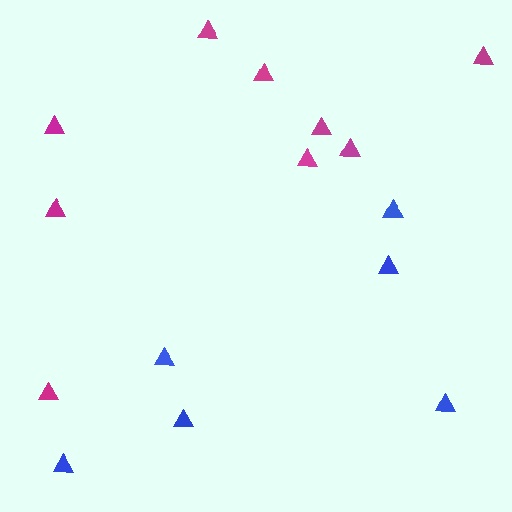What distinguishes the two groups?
There are 2 groups: one group of magenta triangles (9) and one group of blue triangles (6).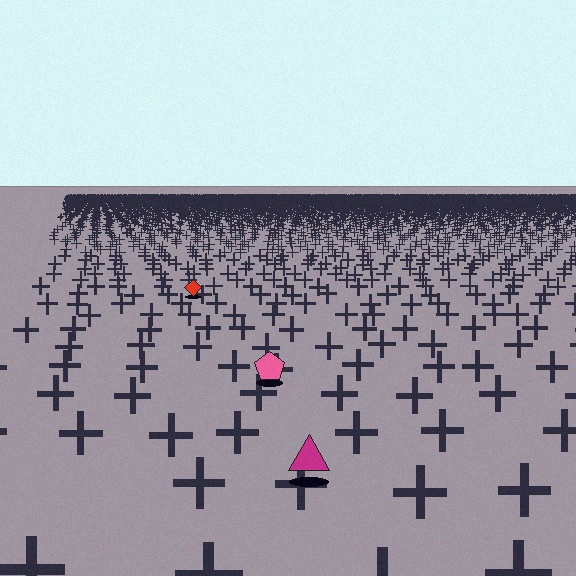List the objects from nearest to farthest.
From nearest to farthest: the magenta triangle, the pink pentagon, the red diamond.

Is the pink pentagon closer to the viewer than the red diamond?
Yes. The pink pentagon is closer — you can tell from the texture gradient: the ground texture is coarser near it.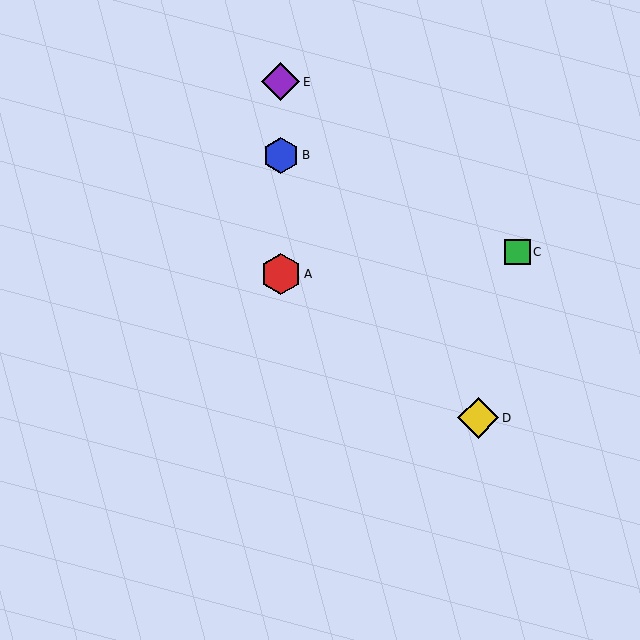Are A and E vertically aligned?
Yes, both are at x≈281.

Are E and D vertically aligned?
No, E is at x≈281 and D is at x≈478.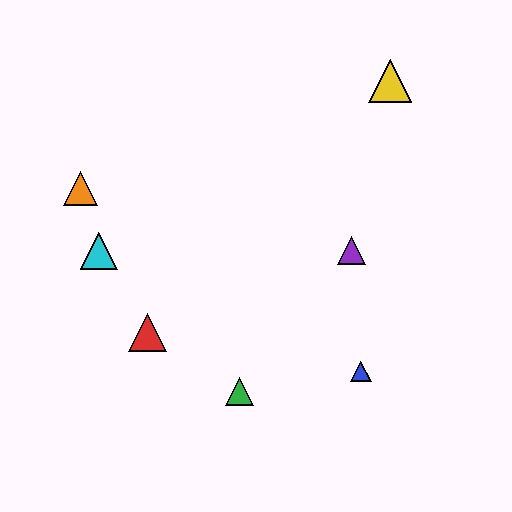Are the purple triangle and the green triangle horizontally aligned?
No, the purple triangle is at y≈251 and the green triangle is at y≈391.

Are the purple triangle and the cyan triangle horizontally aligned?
Yes, both are at y≈251.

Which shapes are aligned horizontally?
The purple triangle, the cyan triangle are aligned horizontally.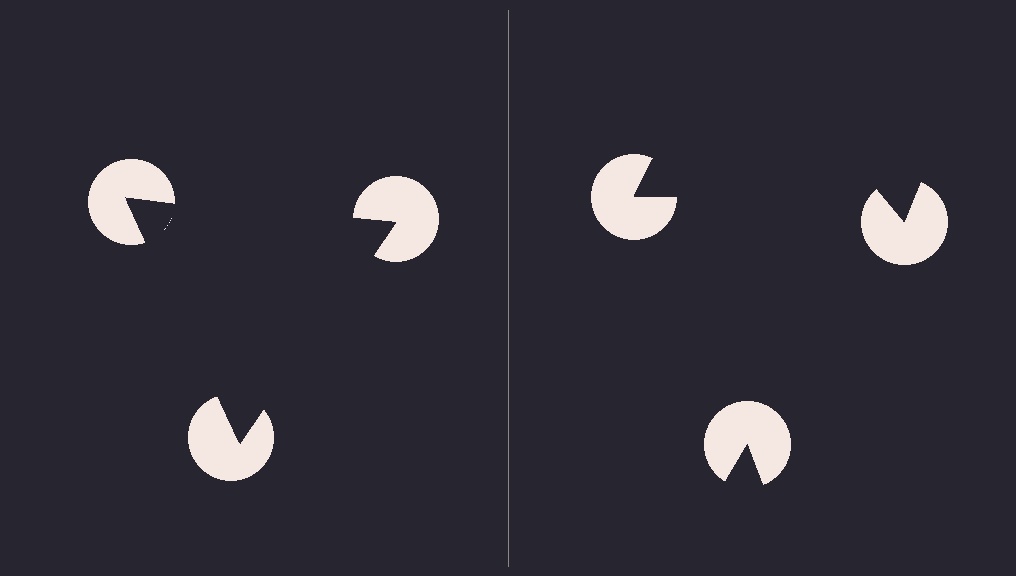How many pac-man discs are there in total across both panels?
6 — 3 on each side.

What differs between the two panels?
The pac-man discs are positioned identically on both sides; only the wedge orientations differ. On the left they align to a triangle; on the right they are misaligned.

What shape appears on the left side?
An illusory triangle.